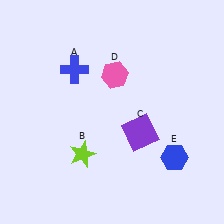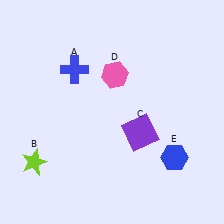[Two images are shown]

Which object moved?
The lime star (B) moved left.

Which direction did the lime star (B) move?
The lime star (B) moved left.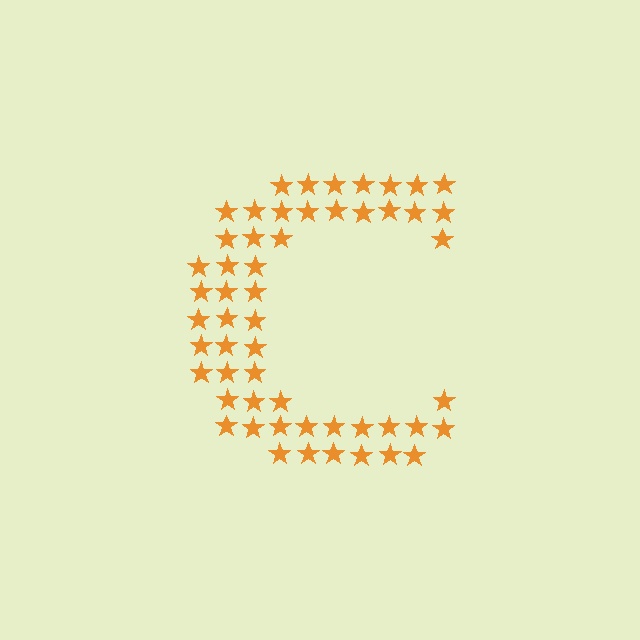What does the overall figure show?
The overall figure shows the letter C.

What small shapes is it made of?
It is made of small stars.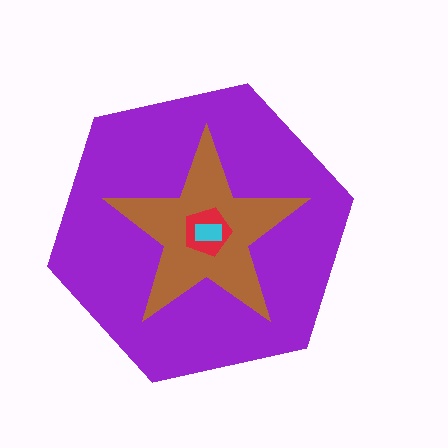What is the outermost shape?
The purple hexagon.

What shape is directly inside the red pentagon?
The cyan rectangle.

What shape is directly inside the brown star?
The red pentagon.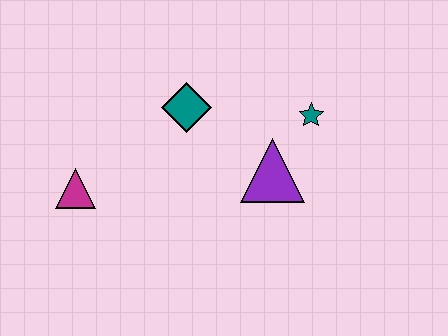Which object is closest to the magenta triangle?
The teal diamond is closest to the magenta triangle.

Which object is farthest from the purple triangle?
The magenta triangle is farthest from the purple triangle.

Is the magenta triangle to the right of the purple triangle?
No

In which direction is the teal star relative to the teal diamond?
The teal star is to the right of the teal diamond.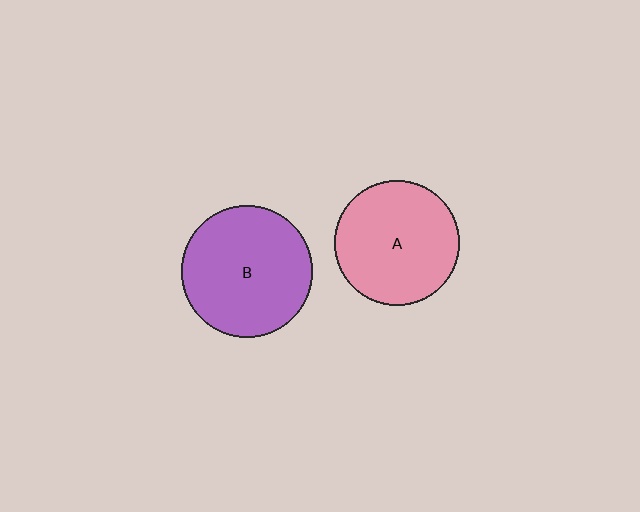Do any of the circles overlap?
No, none of the circles overlap.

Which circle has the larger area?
Circle B (purple).